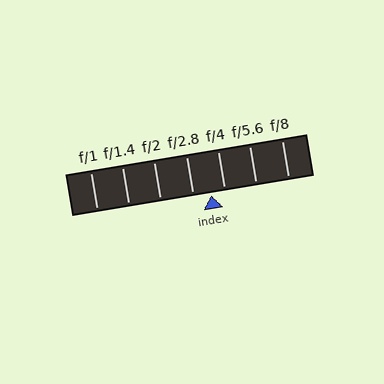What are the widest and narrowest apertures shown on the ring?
The widest aperture shown is f/1 and the narrowest is f/8.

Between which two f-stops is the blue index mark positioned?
The index mark is between f/2.8 and f/4.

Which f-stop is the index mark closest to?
The index mark is closest to f/4.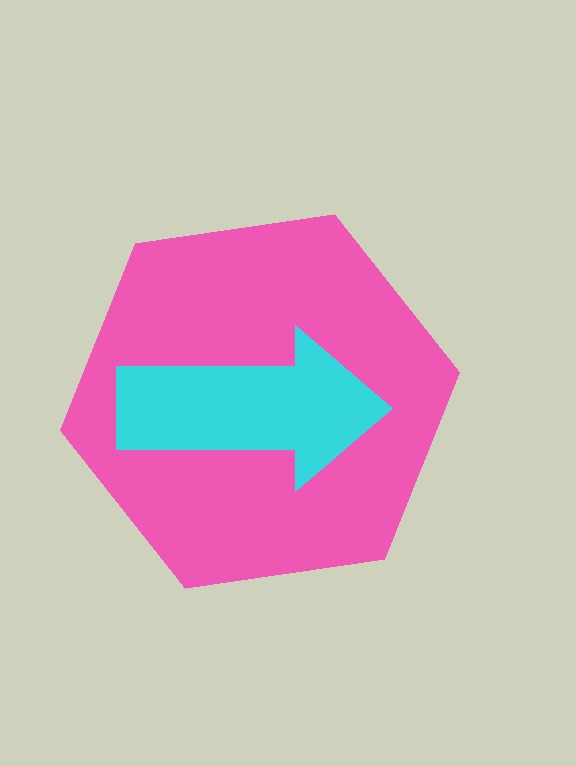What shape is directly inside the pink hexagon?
The cyan arrow.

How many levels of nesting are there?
2.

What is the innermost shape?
The cyan arrow.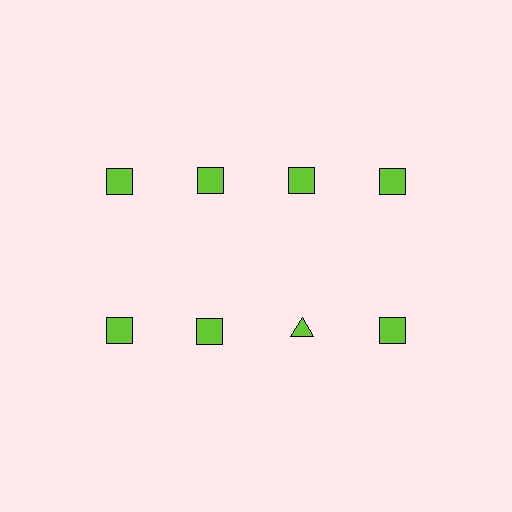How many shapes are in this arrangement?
There are 8 shapes arranged in a grid pattern.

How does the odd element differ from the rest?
It has a different shape: triangle instead of square.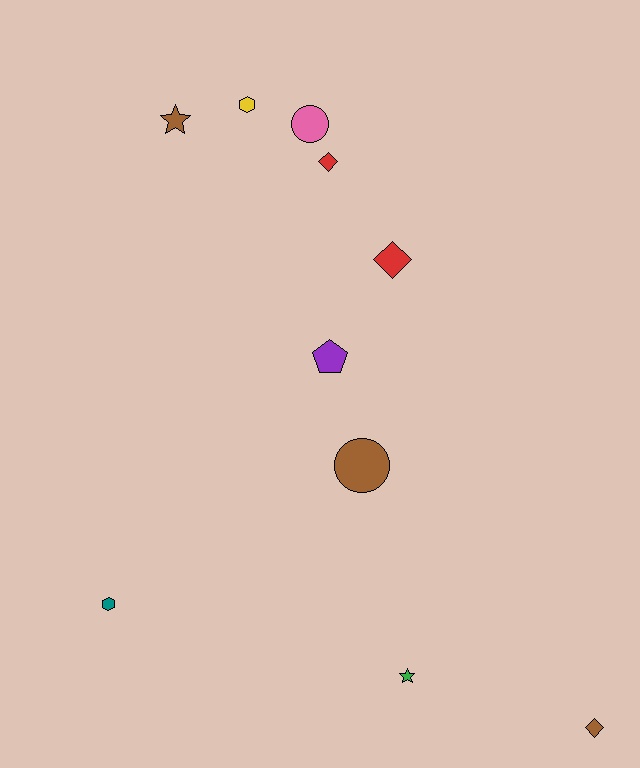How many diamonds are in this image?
There are 3 diamonds.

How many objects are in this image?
There are 10 objects.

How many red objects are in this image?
There are 2 red objects.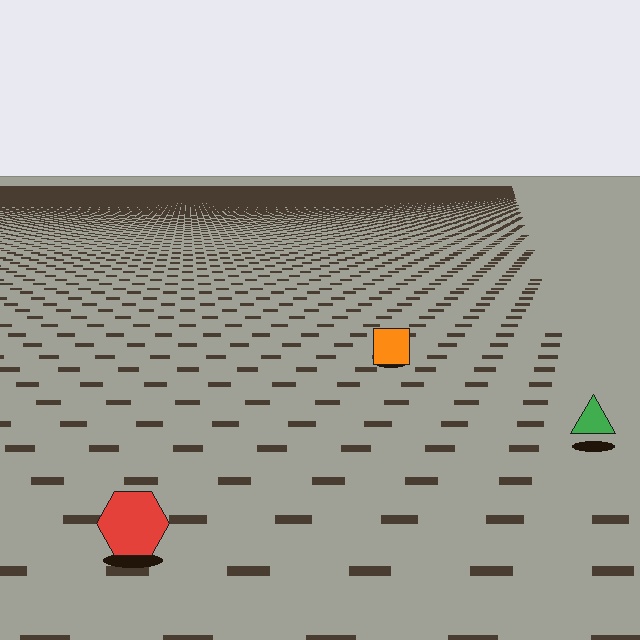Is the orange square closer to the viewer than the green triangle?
No. The green triangle is closer — you can tell from the texture gradient: the ground texture is coarser near it.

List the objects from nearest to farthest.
From nearest to farthest: the red hexagon, the green triangle, the orange square.